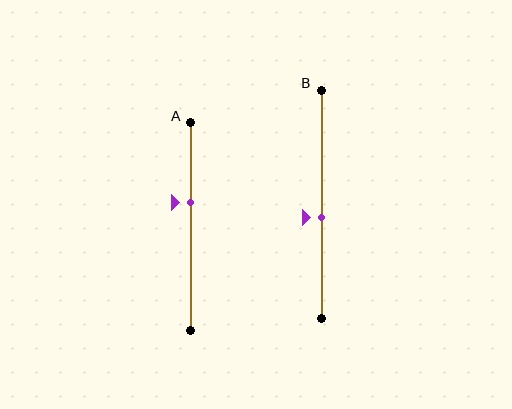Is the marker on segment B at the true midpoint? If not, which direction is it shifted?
No, the marker on segment B is shifted downward by about 6% of the segment length.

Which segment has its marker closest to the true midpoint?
Segment B has its marker closest to the true midpoint.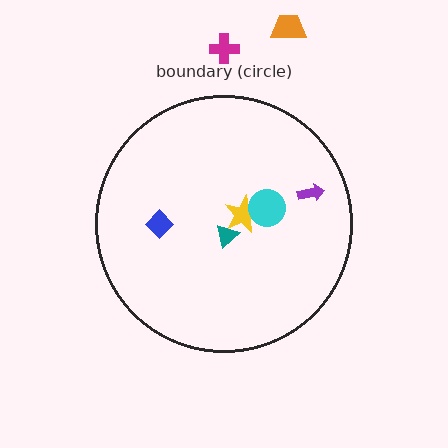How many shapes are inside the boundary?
5 inside, 2 outside.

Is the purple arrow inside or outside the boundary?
Inside.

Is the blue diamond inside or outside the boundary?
Inside.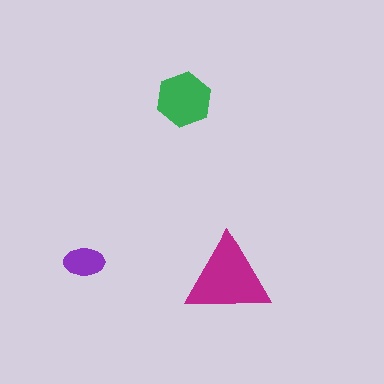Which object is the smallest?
The purple ellipse.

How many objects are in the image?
There are 3 objects in the image.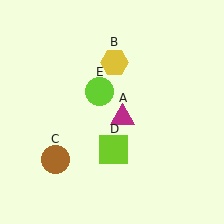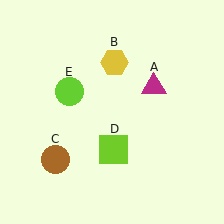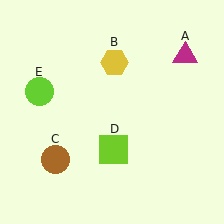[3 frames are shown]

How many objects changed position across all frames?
2 objects changed position: magenta triangle (object A), lime circle (object E).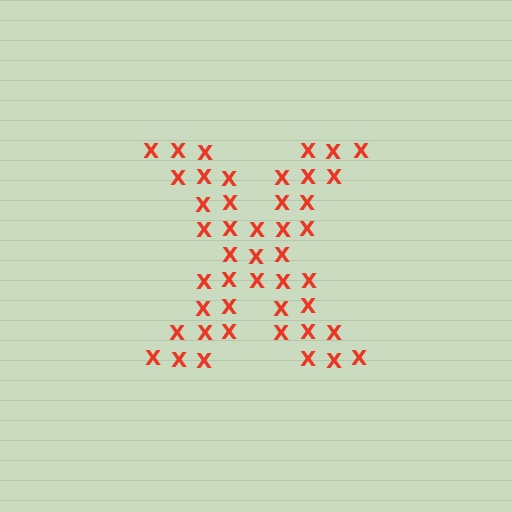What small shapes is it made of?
It is made of small letter X's.